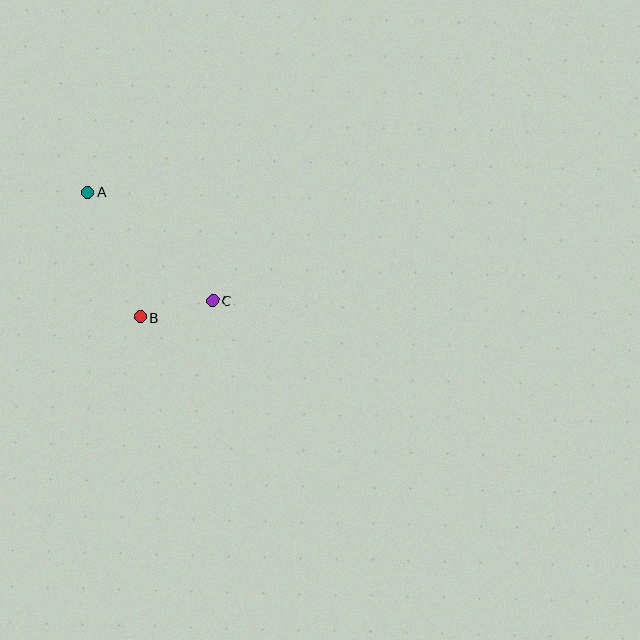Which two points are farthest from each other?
Points A and C are farthest from each other.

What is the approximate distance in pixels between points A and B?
The distance between A and B is approximately 135 pixels.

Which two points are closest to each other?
Points B and C are closest to each other.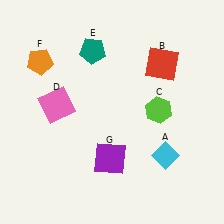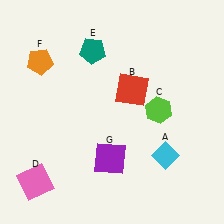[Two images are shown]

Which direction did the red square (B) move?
The red square (B) moved left.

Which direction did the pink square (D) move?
The pink square (D) moved down.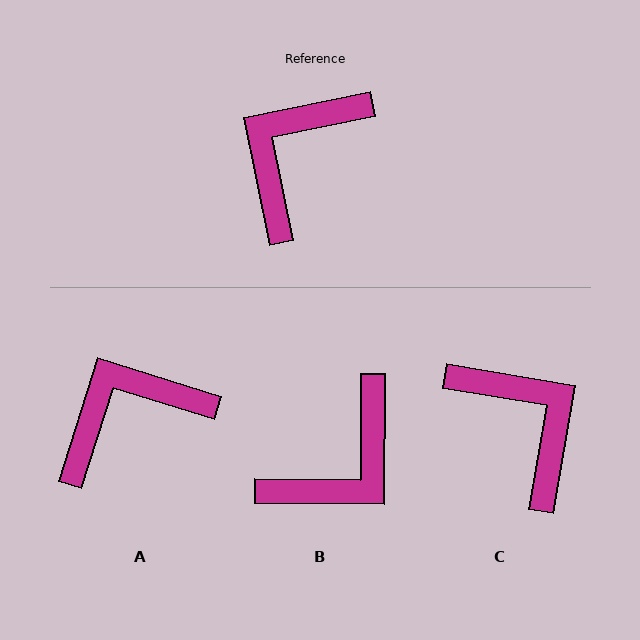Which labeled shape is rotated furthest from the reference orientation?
B, about 168 degrees away.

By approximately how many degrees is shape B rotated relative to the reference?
Approximately 168 degrees counter-clockwise.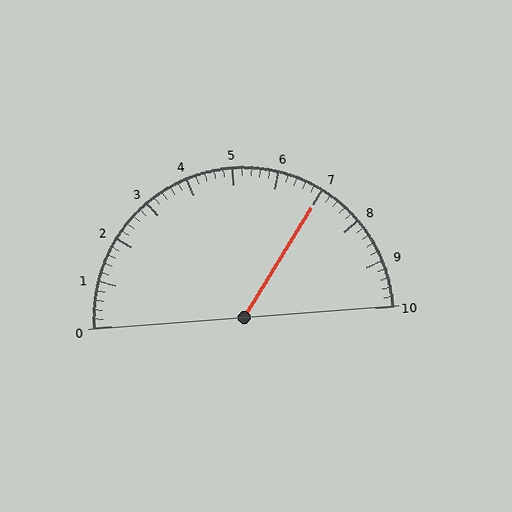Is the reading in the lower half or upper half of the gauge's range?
The reading is in the upper half of the range (0 to 10).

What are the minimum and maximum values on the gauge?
The gauge ranges from 0 to 10.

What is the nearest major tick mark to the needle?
The nearest major tick mark is 7.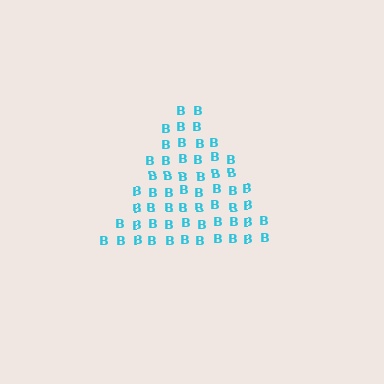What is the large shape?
The large shape is a triangle.